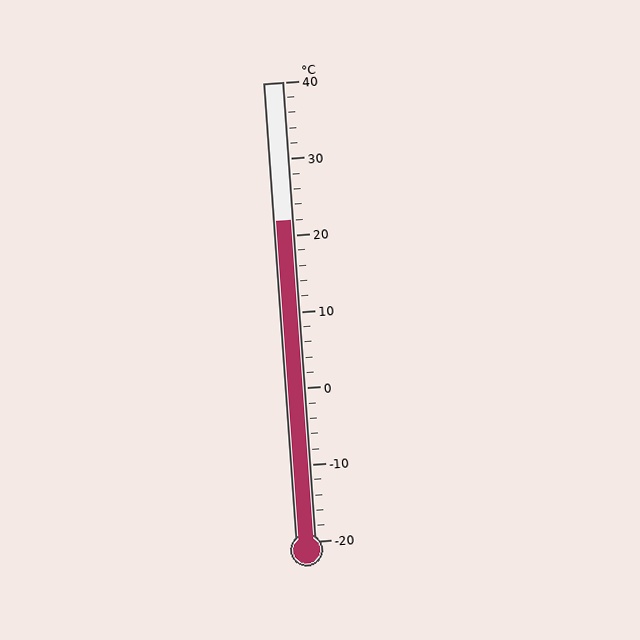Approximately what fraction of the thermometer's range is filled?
The thermometer is filled to approximately 70% of its range.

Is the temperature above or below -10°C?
The temperature is above -10°C.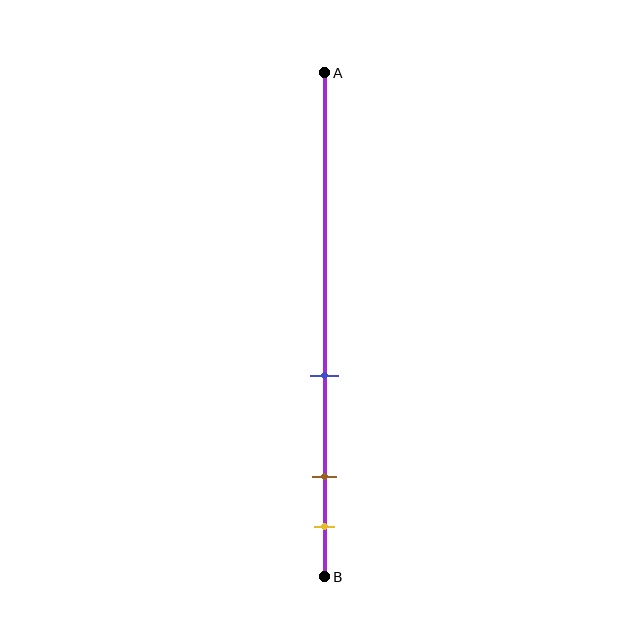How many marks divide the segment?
There are 3 marks dividing the segment.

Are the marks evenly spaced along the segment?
No, the marks are not evenly spaced.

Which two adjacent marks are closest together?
The brown and yellow marks are the closest adjacent pair.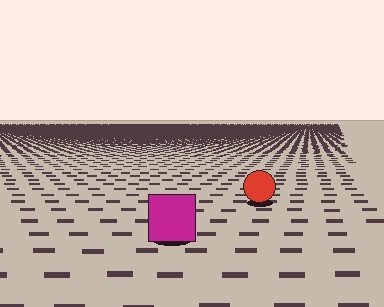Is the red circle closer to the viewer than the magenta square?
No. The magenta square is closer — you can tell from the texture gradient: the ground texture is coarser near it.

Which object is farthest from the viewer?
The red circle is farthest from the viewer. It appears smaller and the ground texture around it is denser.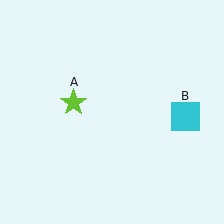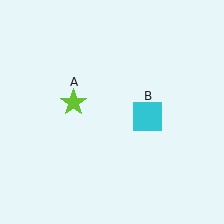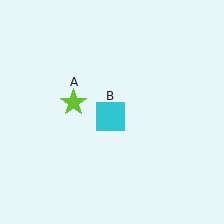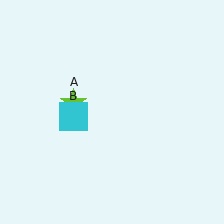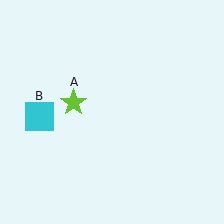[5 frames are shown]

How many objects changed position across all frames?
1 object changed position: cyan square (object B).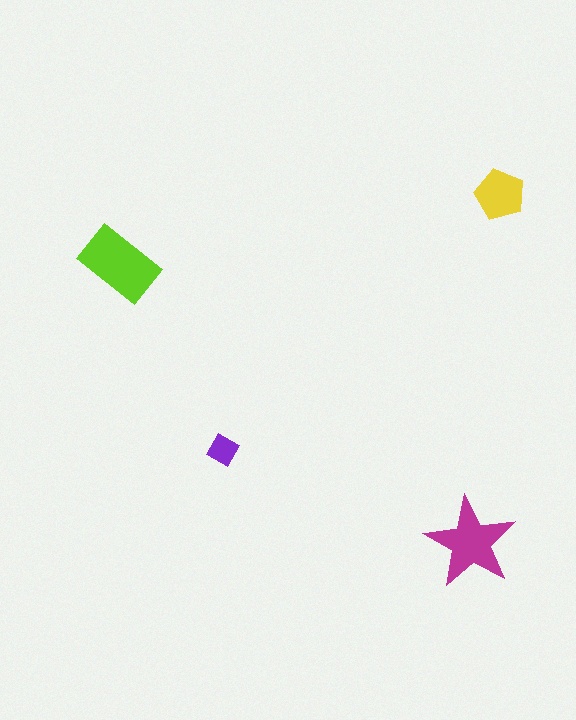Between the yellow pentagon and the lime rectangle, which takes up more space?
The lime rectangle.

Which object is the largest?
The lime rectangle.